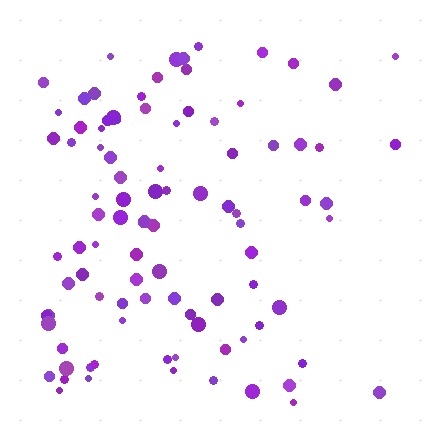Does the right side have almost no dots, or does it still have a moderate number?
Still a moderate number, just noticeably fewer than the left.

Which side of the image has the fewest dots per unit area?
The right.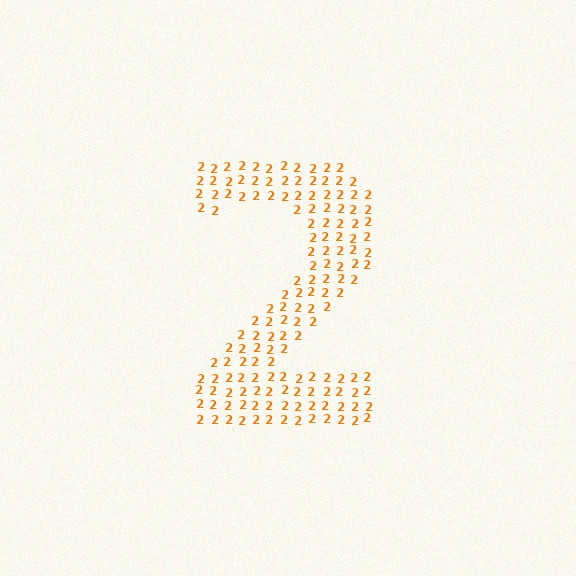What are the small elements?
The small elements are digit 2's.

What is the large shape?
The large shape is the digit 2.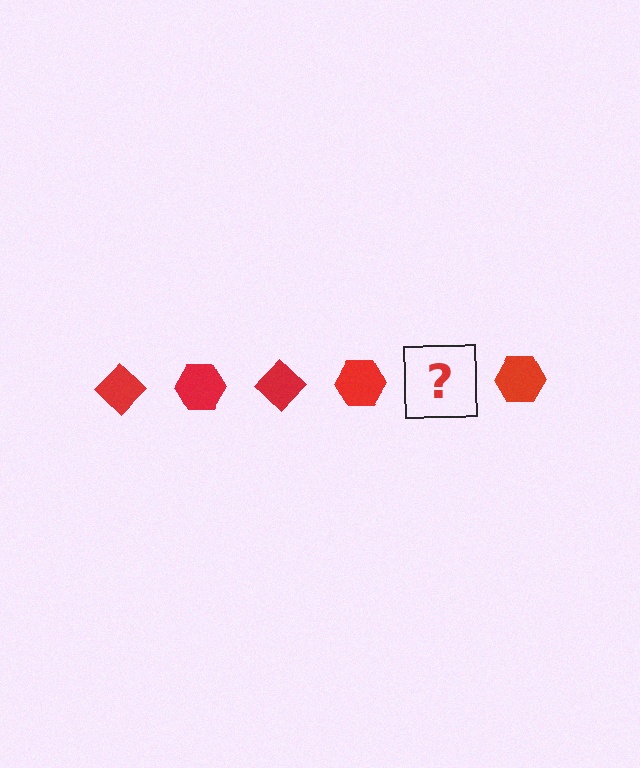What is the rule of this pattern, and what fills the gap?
The rule is that the pattern cycles through diamond, hexagon shapes in red. The gap should be filled with a red diamond.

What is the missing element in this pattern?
The missing element is a red diamond.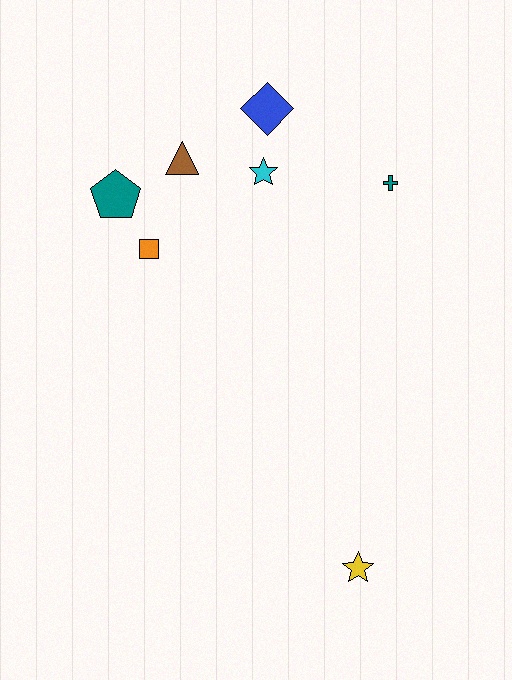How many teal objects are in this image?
There are 2 teal objects.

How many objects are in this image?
There are 7 objects.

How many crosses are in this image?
There is 1 cross.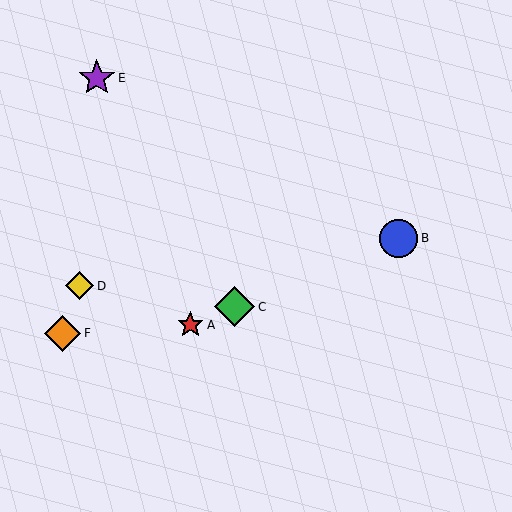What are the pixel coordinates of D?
Object D is at (80, 286).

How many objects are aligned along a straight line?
3 objects (A, B, C) are aligned along a straight line.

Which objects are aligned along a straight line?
Objects A, B, C are aligned along a straight line.